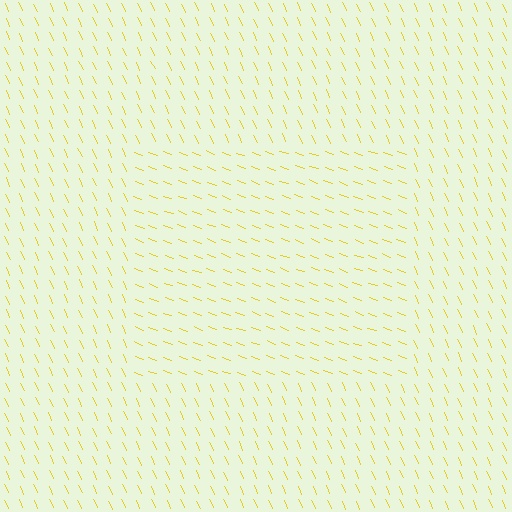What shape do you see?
I see a rectangle.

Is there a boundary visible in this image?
Yes, there is a texture boundary formed by a change in line orientation.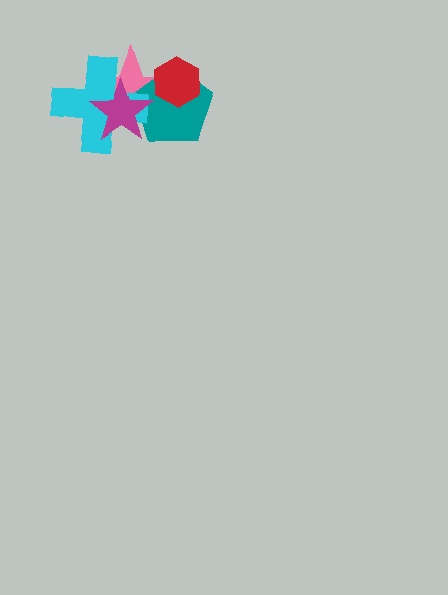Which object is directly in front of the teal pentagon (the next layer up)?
The red hexagon is directly in front of the teal pentagon.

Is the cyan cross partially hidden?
Yes, it is partially covered by another shape.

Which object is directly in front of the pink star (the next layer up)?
The teal pentagon is directly in front of the pink star.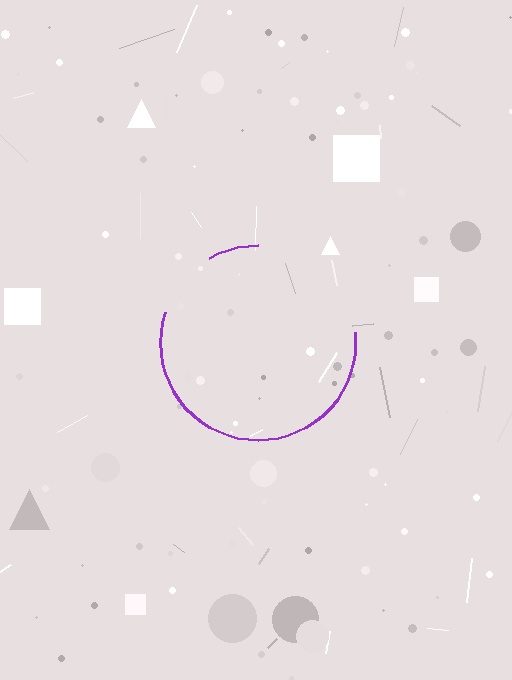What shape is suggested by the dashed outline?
The dashed outline suggests a circle.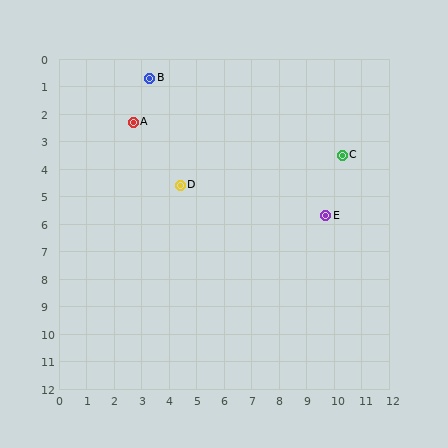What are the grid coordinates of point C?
Point C is at approximately (10.3, 3.5).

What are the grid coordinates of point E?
Point E is at approximately (9.7, 5.7).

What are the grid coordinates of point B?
Point B is at approximately (3.3, 0.7).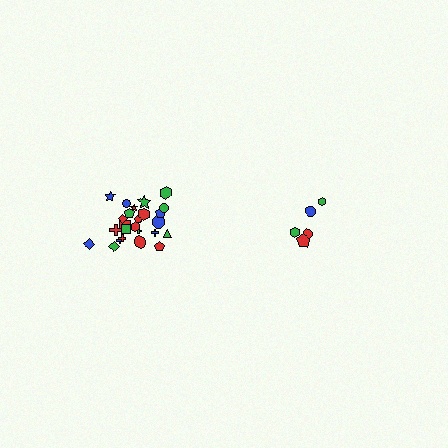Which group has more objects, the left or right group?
The left group.